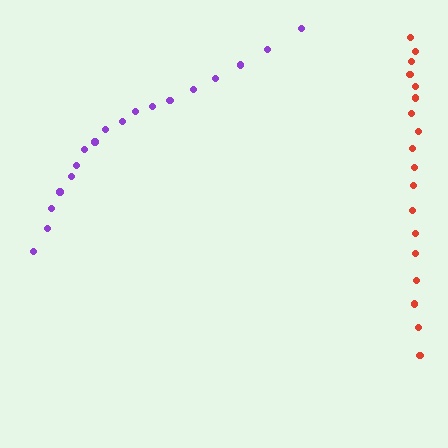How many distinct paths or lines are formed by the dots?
There are 2 distinct paths.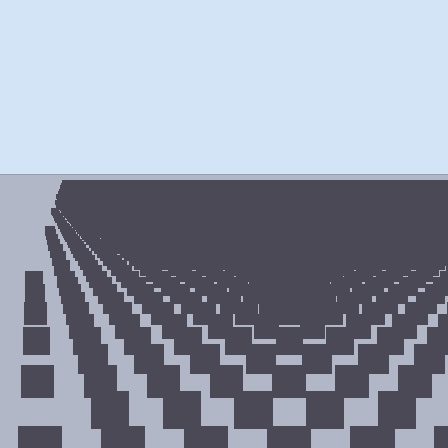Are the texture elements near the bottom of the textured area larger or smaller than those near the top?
Larger. Near the bottom, elements are closer to the viewer and appear at a bigger on-screen size.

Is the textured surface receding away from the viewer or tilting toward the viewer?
The surface is receding away from the viewer. Texture elements get smaller and denser toward the top.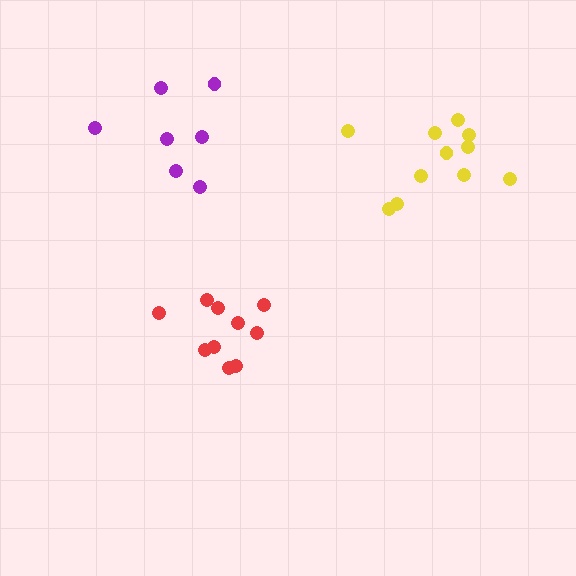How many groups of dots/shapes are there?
There are 3 groups.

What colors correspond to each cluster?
The clusters are colored: red, purple, yellow.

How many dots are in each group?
Group 1: 10 dots, Group 2: 7 dots, Group 3: 11 dots (28 total).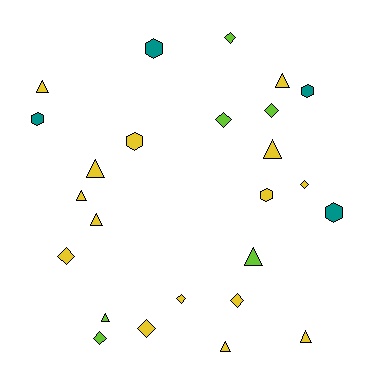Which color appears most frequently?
Yellow, with 15 objects.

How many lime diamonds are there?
There are 4 lime diamonds.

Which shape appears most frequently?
Triangle, with 10 objects.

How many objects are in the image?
There are 25 objects.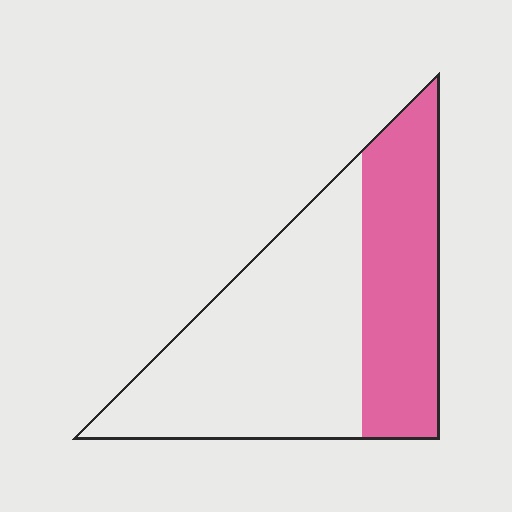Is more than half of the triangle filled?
No.